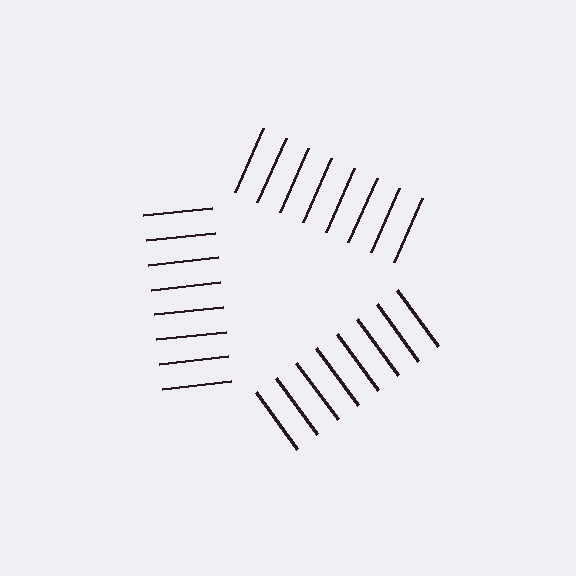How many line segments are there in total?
24 — 8 along each of the 3 edges.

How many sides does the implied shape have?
3 sides — the line-ends trace a triangle.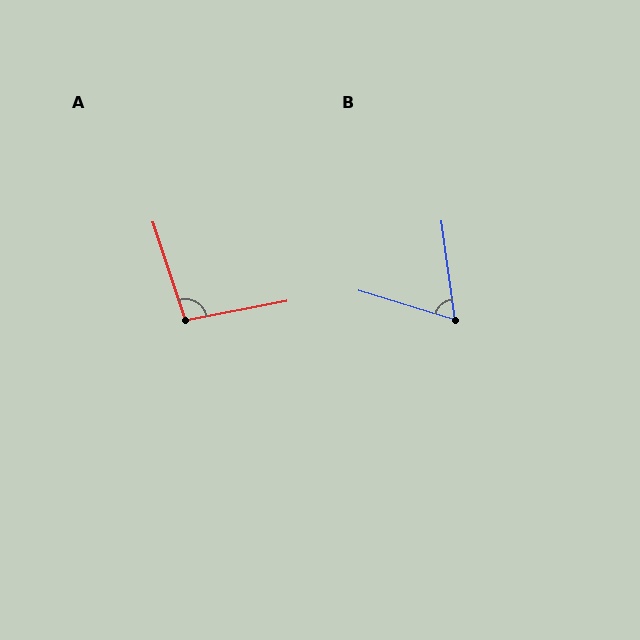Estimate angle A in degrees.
Approximately 97 degrees.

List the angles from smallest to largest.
B (65°), A (97°).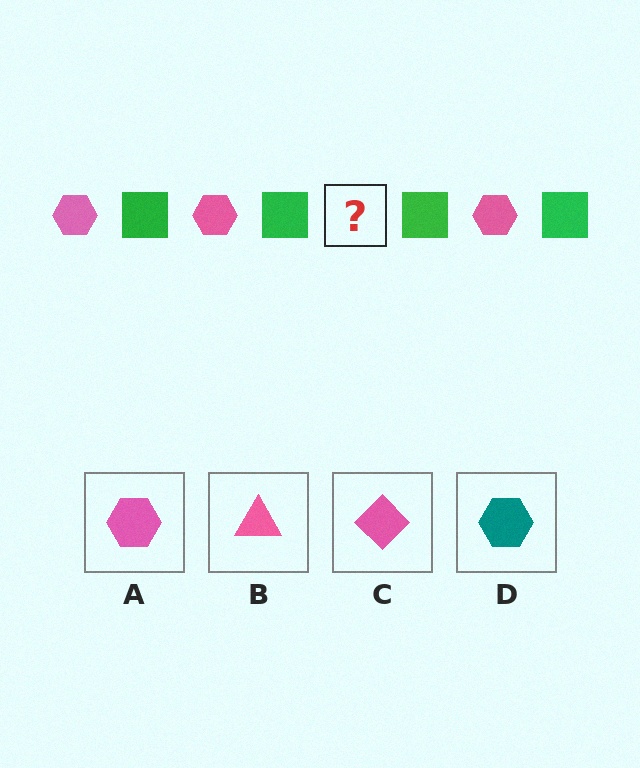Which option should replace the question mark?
Option A.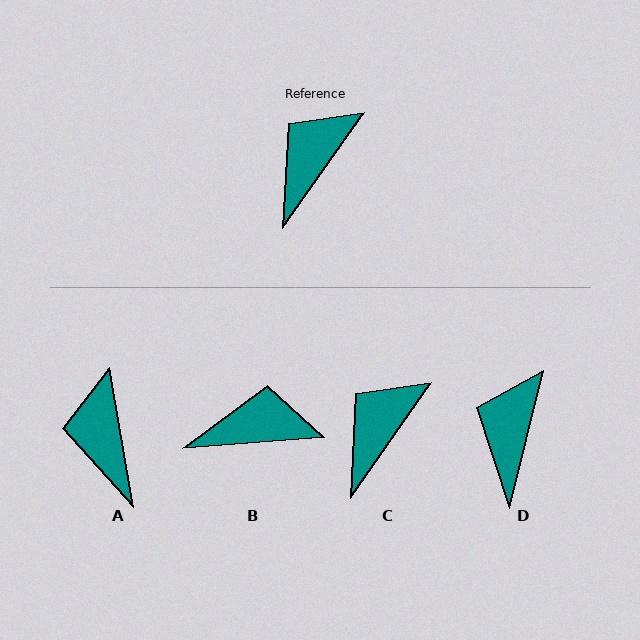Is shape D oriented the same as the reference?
No, it is off by about 21 degrees.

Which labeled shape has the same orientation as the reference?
C.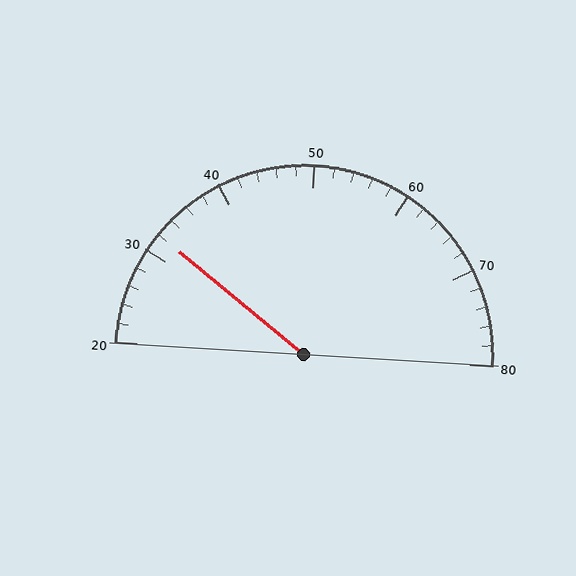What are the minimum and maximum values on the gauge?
The gauge ranges from 20 to 80.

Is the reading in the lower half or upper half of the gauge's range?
The reading is in the lower half of the range (20 to 80).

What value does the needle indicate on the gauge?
The needle indicates approximately 32.